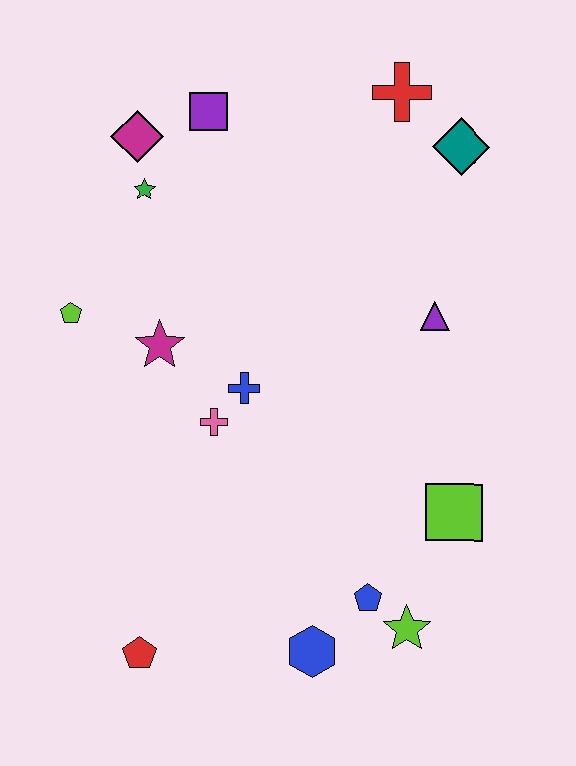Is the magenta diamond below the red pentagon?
No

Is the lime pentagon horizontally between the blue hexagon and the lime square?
No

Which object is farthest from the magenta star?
The lime star is farthest from the magenta star.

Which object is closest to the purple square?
The magenta diamond is closest to the purple square.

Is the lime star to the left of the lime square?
Yes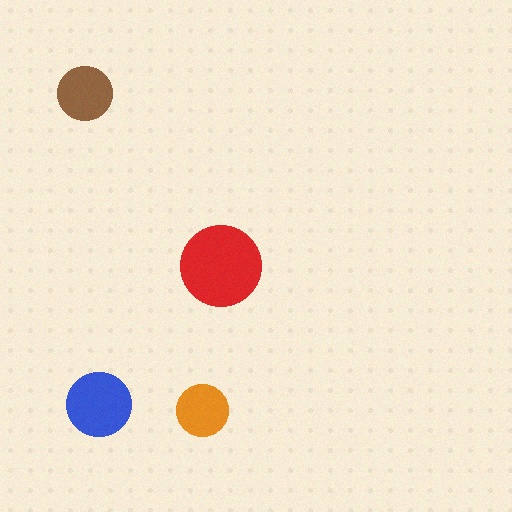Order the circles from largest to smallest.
the red one, the blue one, the brown one, the orange one.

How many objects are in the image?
There are 4 objects in the image.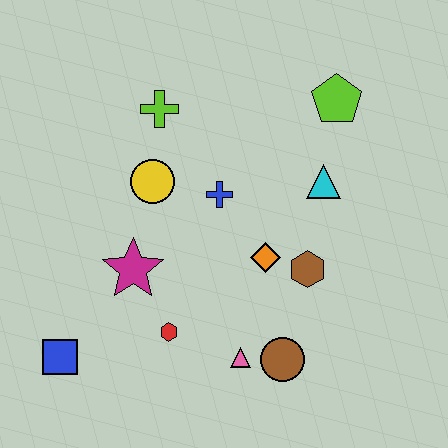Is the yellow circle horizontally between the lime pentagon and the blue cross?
No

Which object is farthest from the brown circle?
The lime cross is farthest from the brown circle.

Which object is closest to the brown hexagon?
The orange diamond is closest to the brown hexagon.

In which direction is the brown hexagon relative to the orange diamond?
The brown hexagon is to the right of the orange diamond.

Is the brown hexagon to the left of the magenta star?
No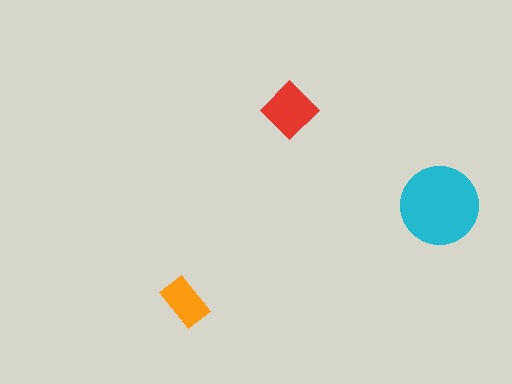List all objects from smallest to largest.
The orange rectangle, the red diamond, the cyan circle.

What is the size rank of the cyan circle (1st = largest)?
1st.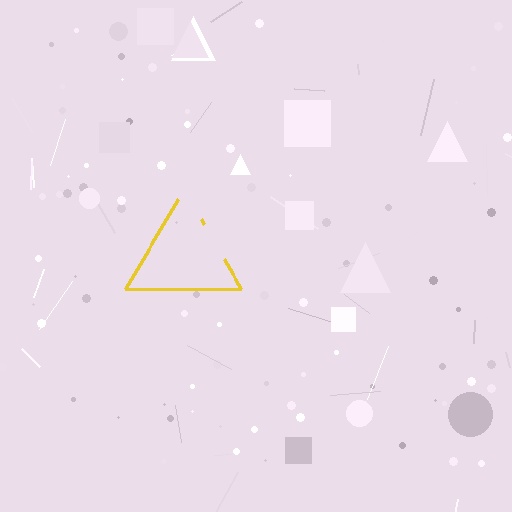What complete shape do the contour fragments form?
The contour fragments form a triangle.